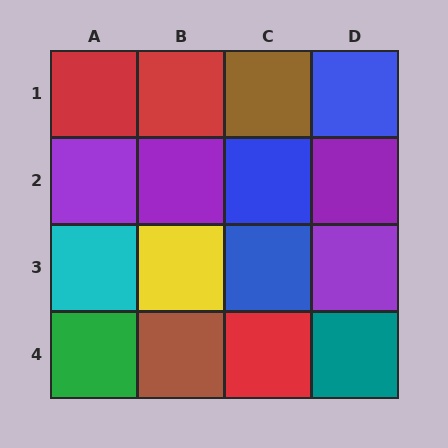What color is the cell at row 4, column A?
Green.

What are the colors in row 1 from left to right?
Red, red, brown, blue.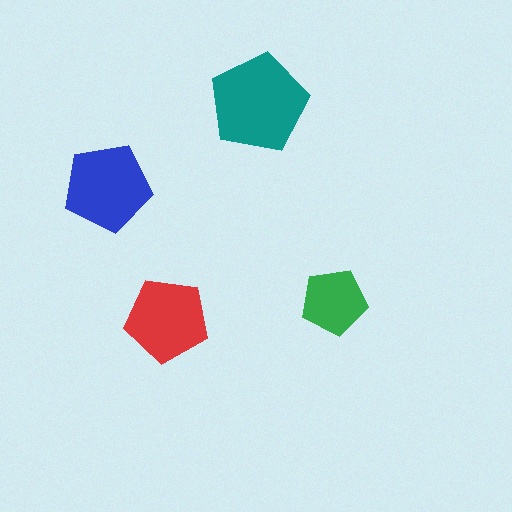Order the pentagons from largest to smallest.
the teal one, the blue one, the red one, the green one.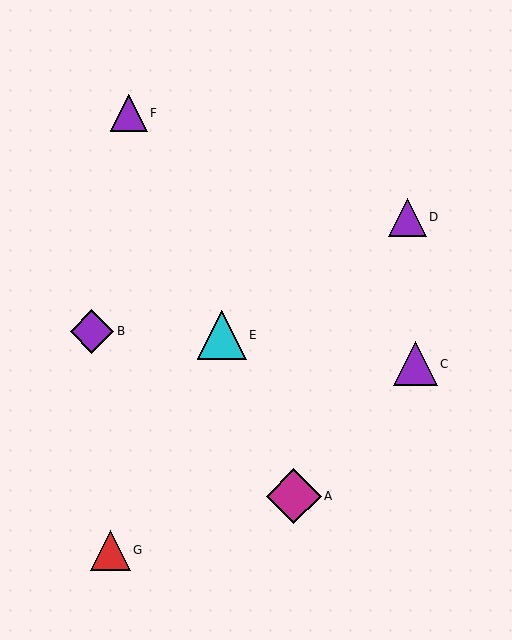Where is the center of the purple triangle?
The center of the purple triangle is at (129, 113).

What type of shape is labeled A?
Shape A is a magenta diamond.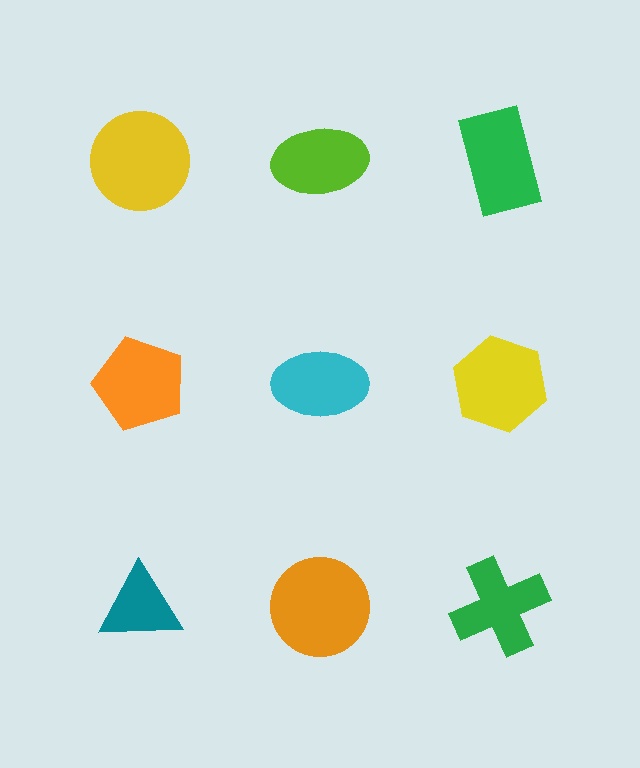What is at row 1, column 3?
A green rectangle.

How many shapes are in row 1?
3 shapes.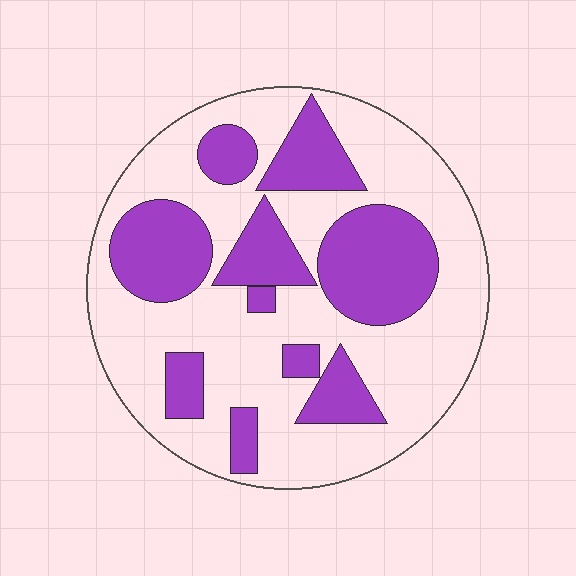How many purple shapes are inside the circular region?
10.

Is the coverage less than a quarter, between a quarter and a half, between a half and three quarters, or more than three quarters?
Between a quarter and a half.